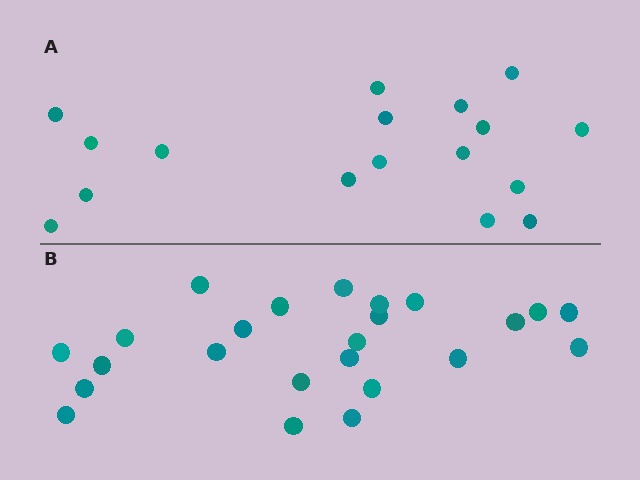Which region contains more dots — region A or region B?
Region B (the bottom region) has more dots.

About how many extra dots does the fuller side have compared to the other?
Region B has roughly 8 or so more dots than region A.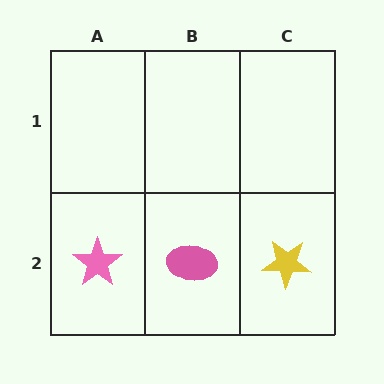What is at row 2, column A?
A pink star.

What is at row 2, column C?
A yellow star.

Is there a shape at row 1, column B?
No, that cell is empty.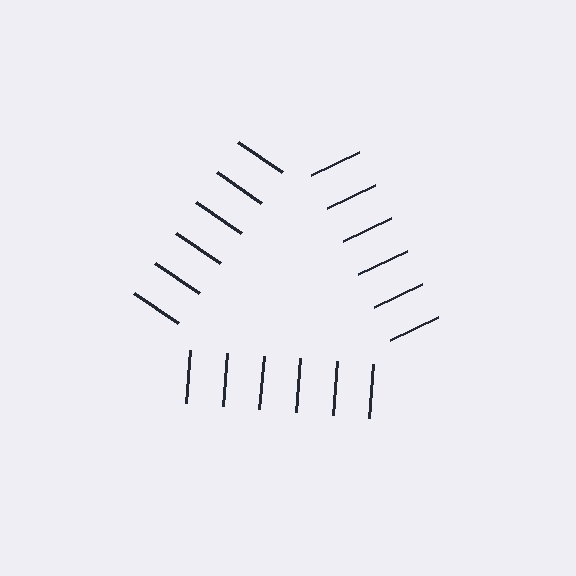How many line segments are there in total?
18 — 6 along each of the 3 edges.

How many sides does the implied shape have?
3 sides — the line-ends trace a triangle.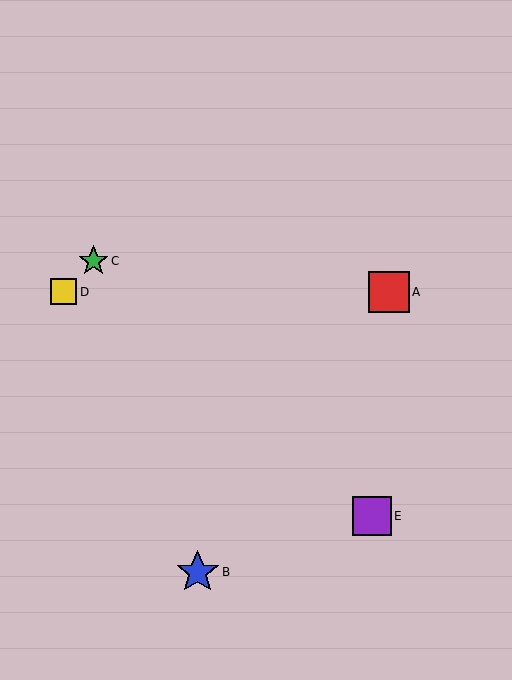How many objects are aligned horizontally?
2 objects (A, D) are aligned horizontally.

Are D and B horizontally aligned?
No, D is at y≈292 and B is at y≈572.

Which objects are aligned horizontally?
Objects A, D are aligned horizontally.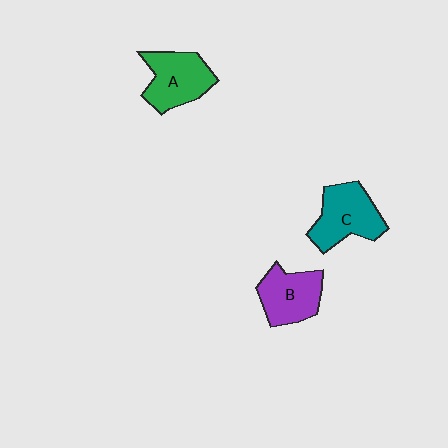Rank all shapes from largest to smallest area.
From largest to smallest: C (teal), A (green), B (purple).